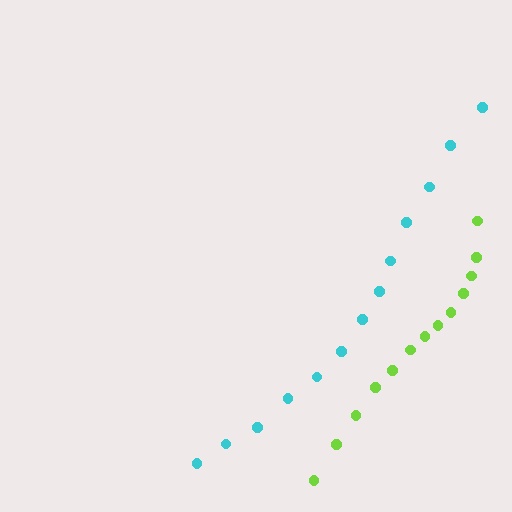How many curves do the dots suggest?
There are 2 distinct paths.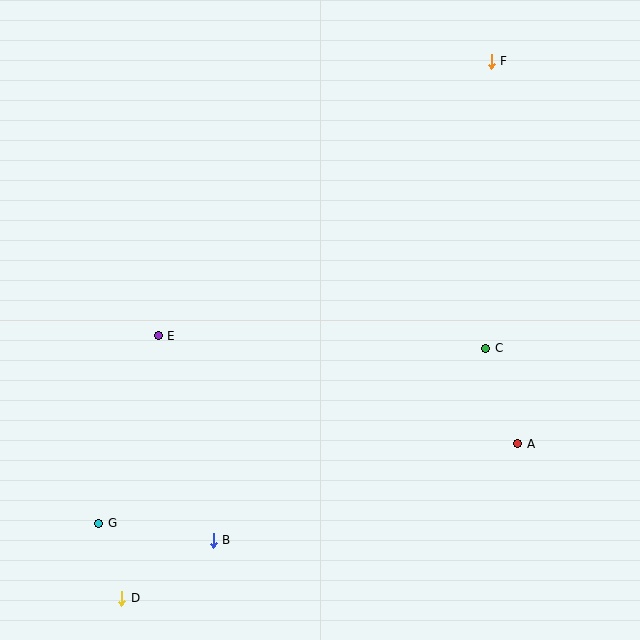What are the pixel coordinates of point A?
Point A is at (518, 444).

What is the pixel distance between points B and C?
The distance between B and C is 334 pixels.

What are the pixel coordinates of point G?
Point G is at (99, 523).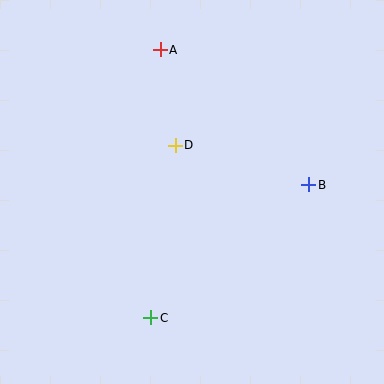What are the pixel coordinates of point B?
Point B is at (309, 185).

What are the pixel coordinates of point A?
Point A is at (160, 50).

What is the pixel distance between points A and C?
The distance between A and C is 268 pixels.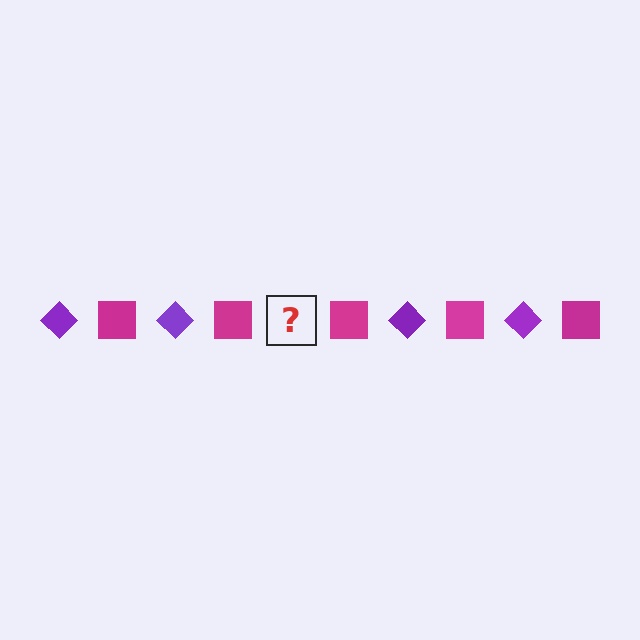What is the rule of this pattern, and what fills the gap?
The rule is that the pattern alternates between purple diamond and magenta square. The gap should be filled with a purple diamond.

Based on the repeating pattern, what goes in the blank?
The blank should be a purple diamond.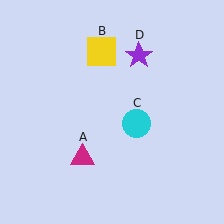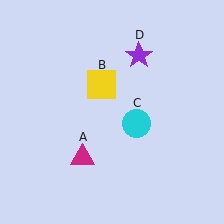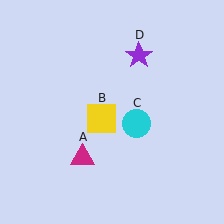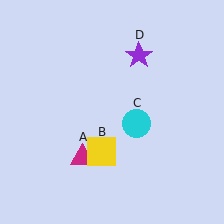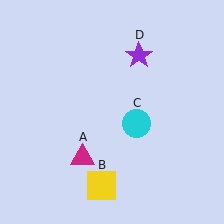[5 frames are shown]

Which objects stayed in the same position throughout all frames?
Magenta triangle (object A) and cyan circle (object C) and purple star (object D) remained stationary.